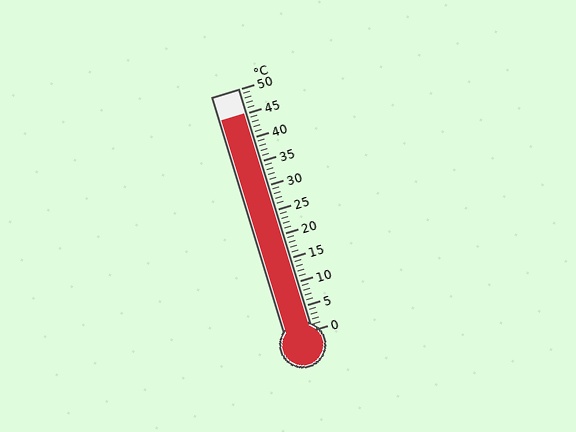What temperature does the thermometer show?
The thermometer shows approximately 45°C.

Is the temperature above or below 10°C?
The temperature is above 10°C.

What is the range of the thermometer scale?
The thermometer scale ranges from 0°C to 50°C.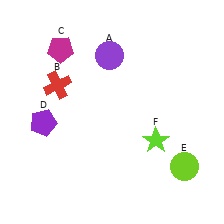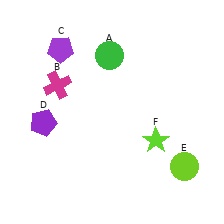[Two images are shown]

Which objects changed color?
A changed from purple to green. B changed from red to magenta. C changed from magenta to purple.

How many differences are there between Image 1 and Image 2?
There are 3 differences between the two images.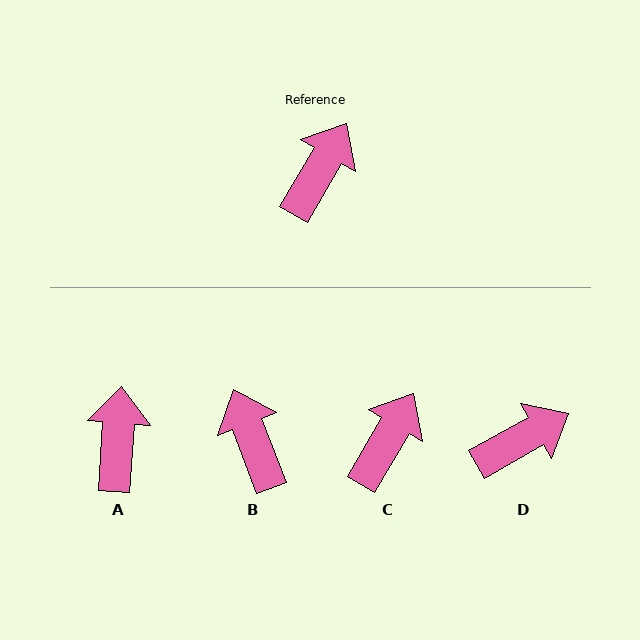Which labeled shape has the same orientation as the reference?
C.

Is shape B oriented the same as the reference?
No, it is off by about 51 degrees.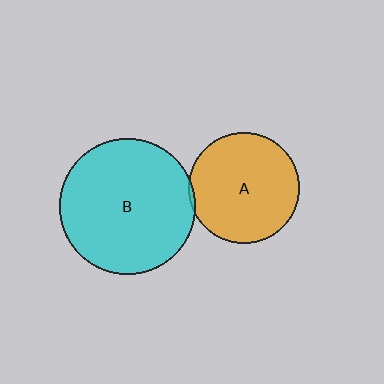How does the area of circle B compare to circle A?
Approximately 1.5 times.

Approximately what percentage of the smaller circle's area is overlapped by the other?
Approximately 5%.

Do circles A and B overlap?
Yes.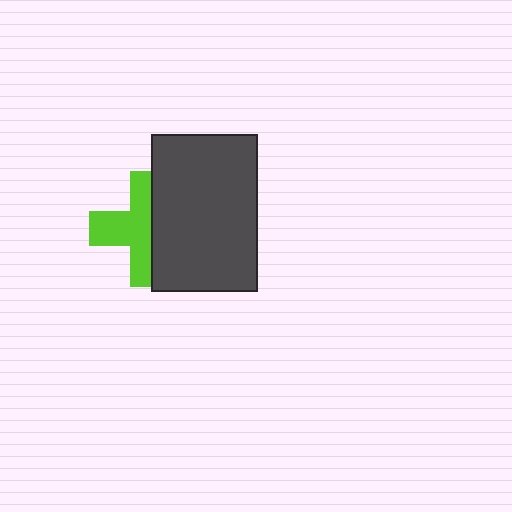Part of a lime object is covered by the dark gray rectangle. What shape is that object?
It is a cross.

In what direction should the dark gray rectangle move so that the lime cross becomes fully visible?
The dark gray rectangle should move right. That is the shortest direction to clear the overlap and leave the lime cross fully visible.